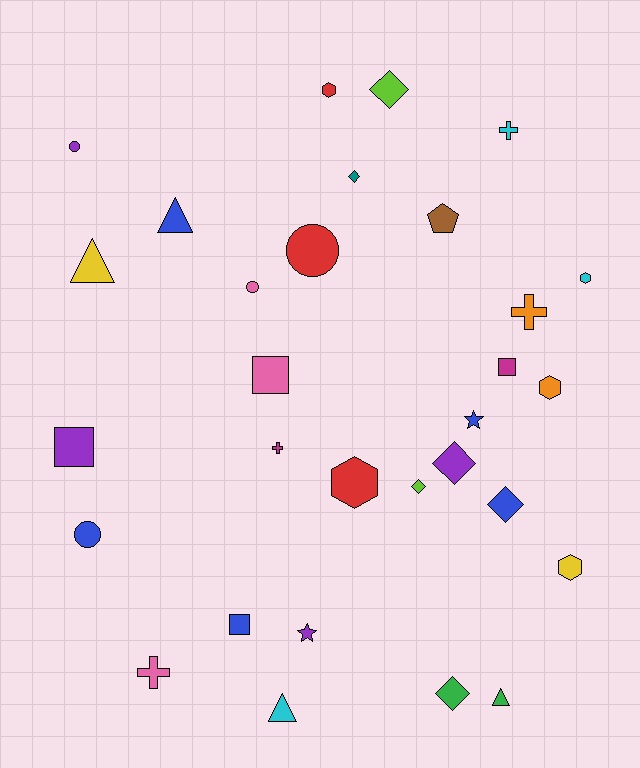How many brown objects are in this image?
There is 1 brown object.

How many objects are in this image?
There are 30 objects.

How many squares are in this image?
There are 4 squares.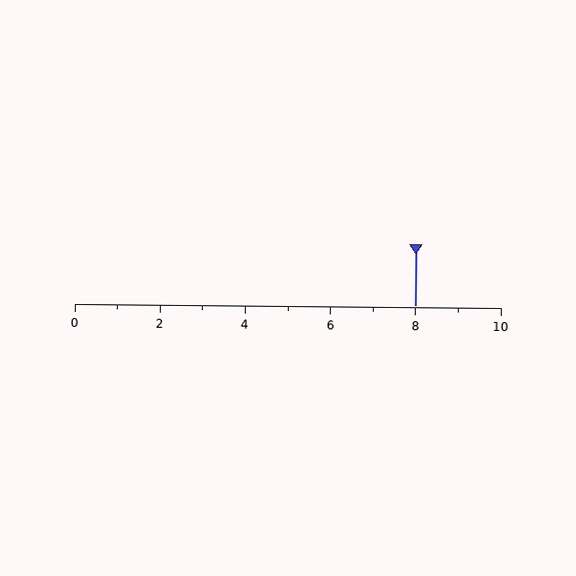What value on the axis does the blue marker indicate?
The marker indicates approximately 8.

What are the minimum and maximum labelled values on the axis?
The axis runs from 0 to 10.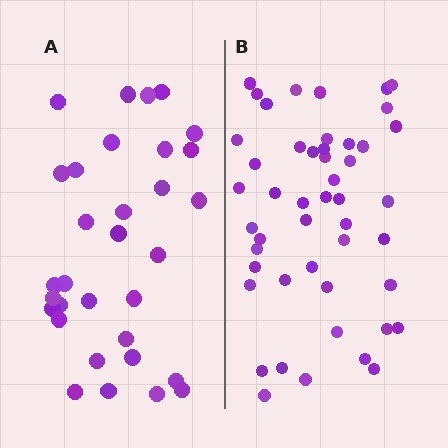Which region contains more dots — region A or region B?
Region B (the right region) has more dots.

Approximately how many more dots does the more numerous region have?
Region B has approximately 15 more dots than region A.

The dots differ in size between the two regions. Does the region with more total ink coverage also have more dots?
No. Region A has more total ink coverage because its dots are larger, but region B actually contains more individual dots. Total area can be misleading — the number of items is what matters here.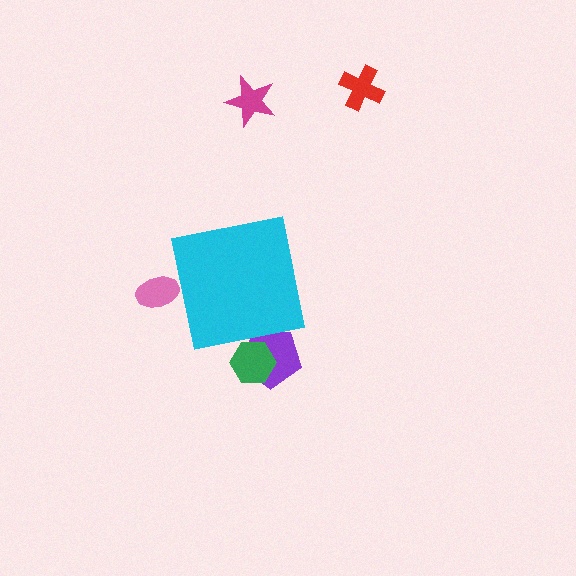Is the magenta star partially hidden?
No, the magenta star is fully visible.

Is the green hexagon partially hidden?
Yes, the green hexagon is partially hidden behind the cyan square.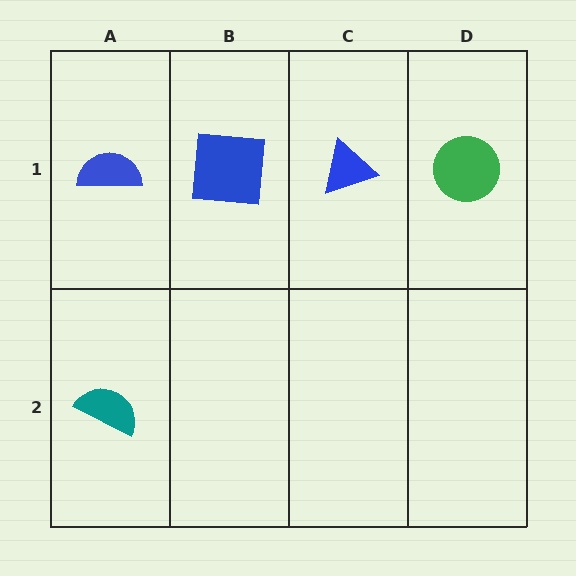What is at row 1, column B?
A blue square.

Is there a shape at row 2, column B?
No, that cell is empty.